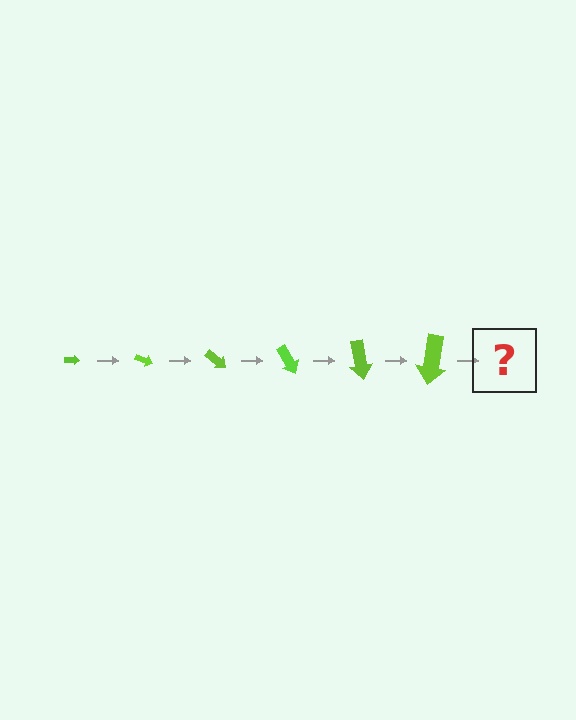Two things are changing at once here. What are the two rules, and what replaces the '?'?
The two rules are that the arrow grows larger each step and it rotates 20 degrees each step. The '?' should be an arrow, larger than the previous one and rotated 120 degrees from the start.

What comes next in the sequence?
The next element should be an arrow, larger than the previous one and rotated 120 degrees from the start.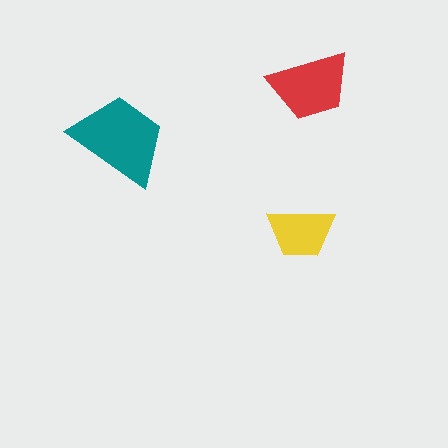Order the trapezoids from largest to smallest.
the teal one, the red one, the yellow one.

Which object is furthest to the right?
The red trapezoid is rightmost.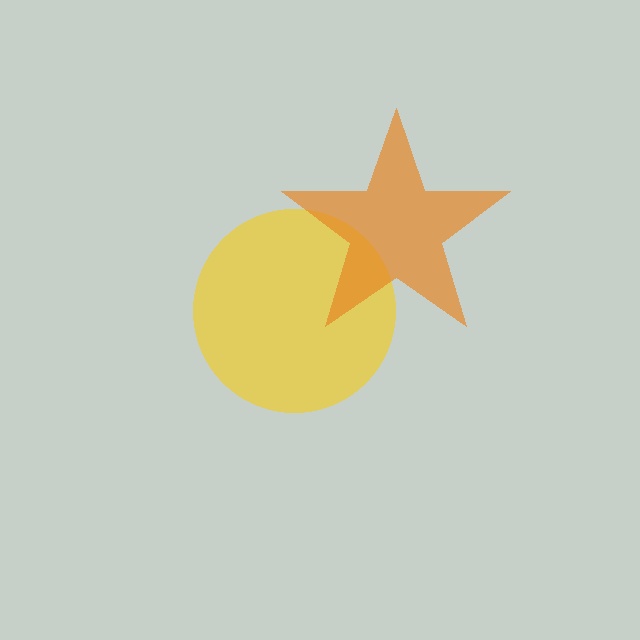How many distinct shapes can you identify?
There are 2 distinct shapes: a yellow circle, an orange star.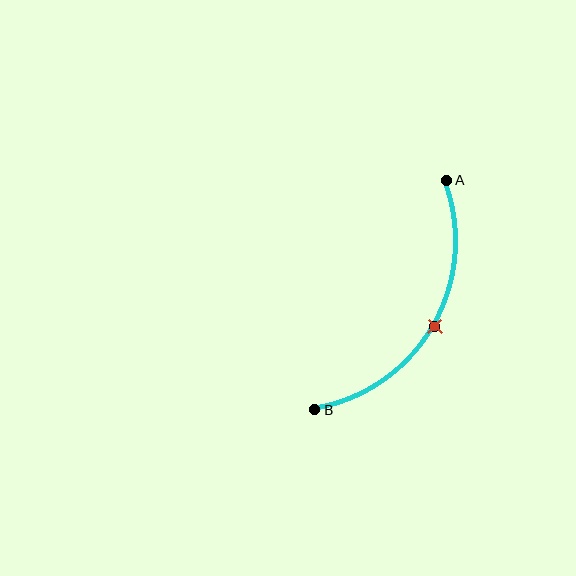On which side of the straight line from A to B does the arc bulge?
The arc bulges to the right of the straight line connecting A and B.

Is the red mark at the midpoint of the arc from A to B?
Yes. The red mark lies on the arc at equal arc-length from both A and B — it is the arc midpoint.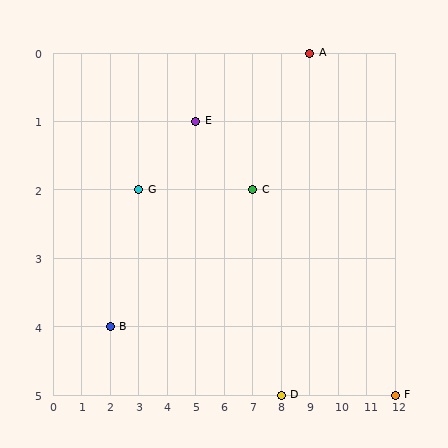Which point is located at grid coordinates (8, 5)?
Point D is at (8, 5).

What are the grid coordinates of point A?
Point A is at grid coordinates (9, 0).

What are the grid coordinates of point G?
Point G is at grid coordinates (3, 2).